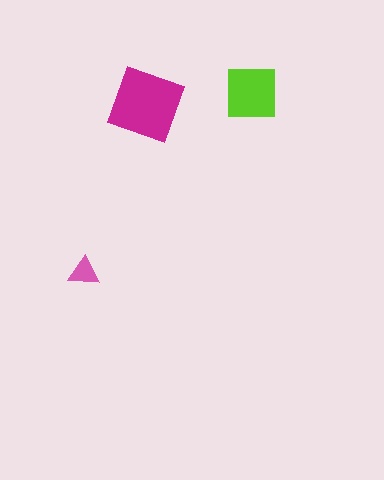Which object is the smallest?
The pink triangle.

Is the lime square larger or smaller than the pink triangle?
Larger.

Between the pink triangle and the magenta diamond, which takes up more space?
The magenta diamond.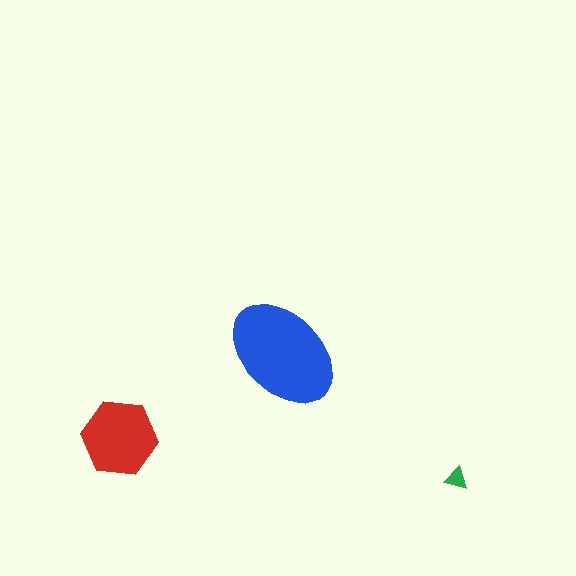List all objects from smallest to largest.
The green triangle, the red hexagon, the blue ellipse.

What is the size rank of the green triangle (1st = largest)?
3rd.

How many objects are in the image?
There are 3 objects in the image.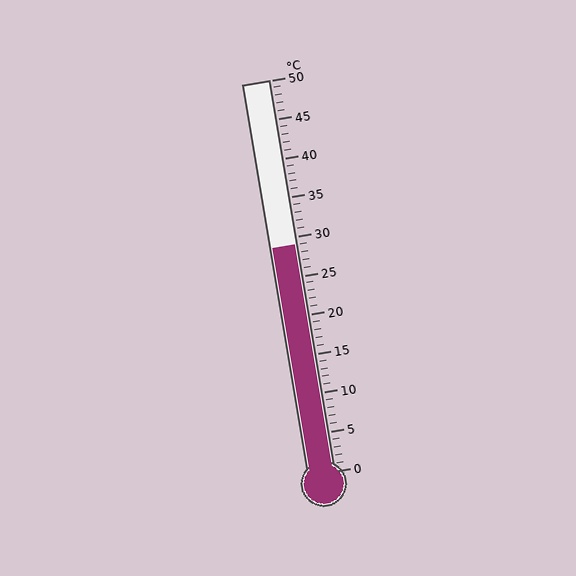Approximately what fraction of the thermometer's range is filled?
The thermometer is filled to approximately 60% of its range.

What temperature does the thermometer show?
The thermometer shows approximately 29°C.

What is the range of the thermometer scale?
The thermometer scale ranges from 0°C to 50°C.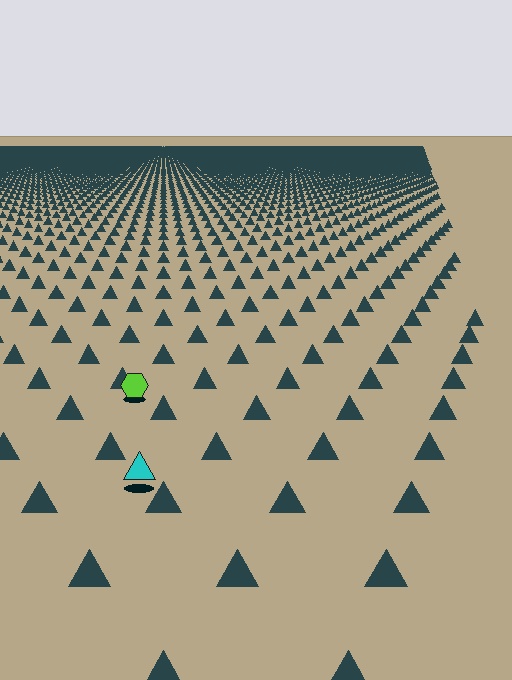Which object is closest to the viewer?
The cyan triangle is closest. The texture marks near it are larger and more spread out.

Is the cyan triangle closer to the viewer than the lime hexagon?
Yes. The cyan triangle is closer — you can tell from the texture gradient: the ground texture is coarser near it.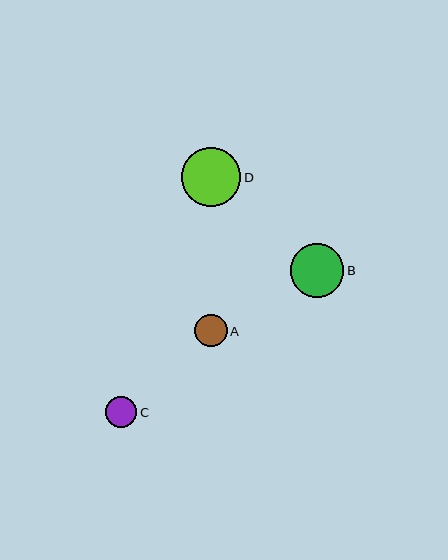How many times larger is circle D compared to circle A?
Circle D is approximately 1.8 times the size of circle A.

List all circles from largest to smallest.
From largest to smallest: D, B, A, C.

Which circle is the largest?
Circle D is the largest with a size of approximately 59 pixels.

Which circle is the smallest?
Circle C is the smallest with a size of approximately 31 pixels.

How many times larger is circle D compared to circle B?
Circle D is approximately 1.1 times the size of circle B.